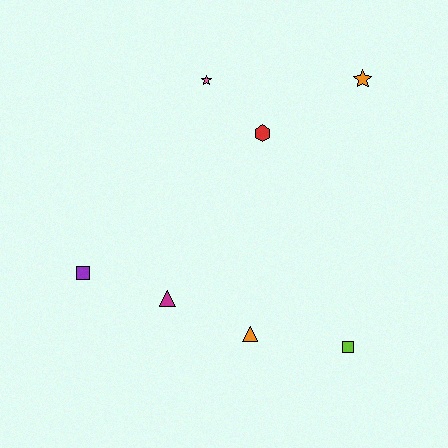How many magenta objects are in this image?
There is 1 magenta object.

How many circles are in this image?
There are no circles.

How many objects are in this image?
There are 7 objects.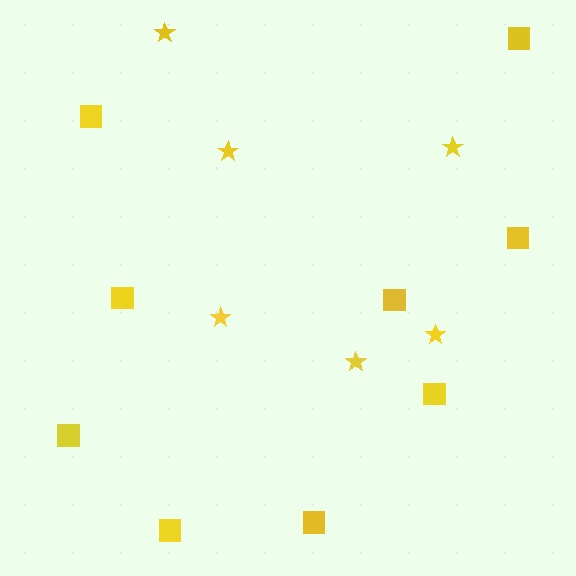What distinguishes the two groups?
There are 2 groups: one group of squares (9) and one group of stars (6).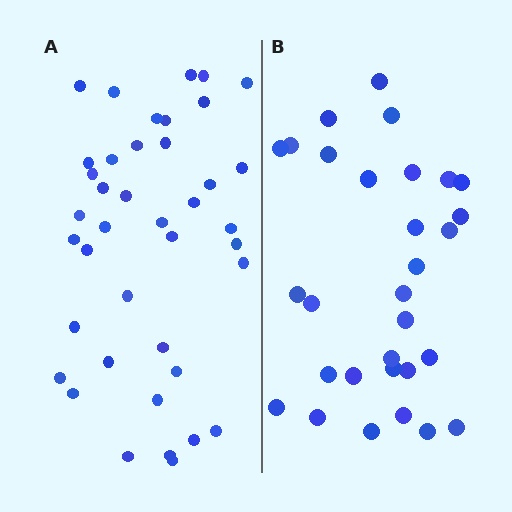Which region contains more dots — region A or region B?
Region A (the left region) has more dots.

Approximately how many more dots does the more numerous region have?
Region A has roughly 10 or so more dots than region B.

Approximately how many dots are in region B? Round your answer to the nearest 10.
About 30 dots.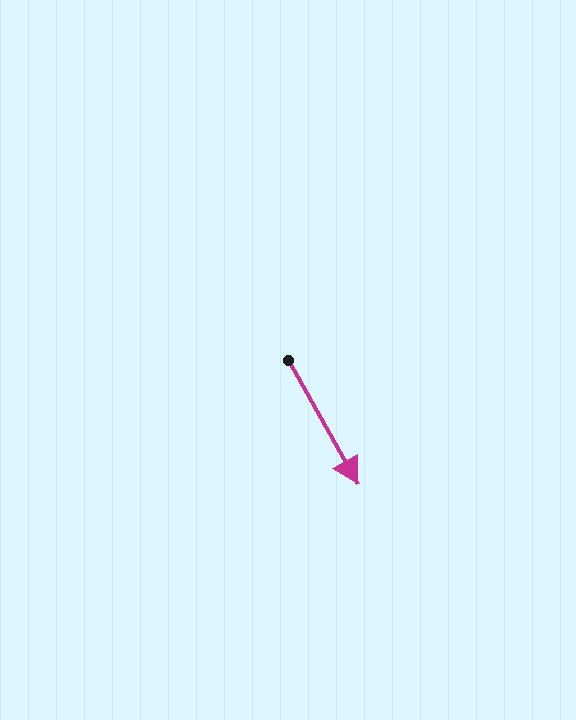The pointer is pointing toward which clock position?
Roughly 5 o'clock.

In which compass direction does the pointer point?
Southeast.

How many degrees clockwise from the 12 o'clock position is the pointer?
Approximately 151 degrees.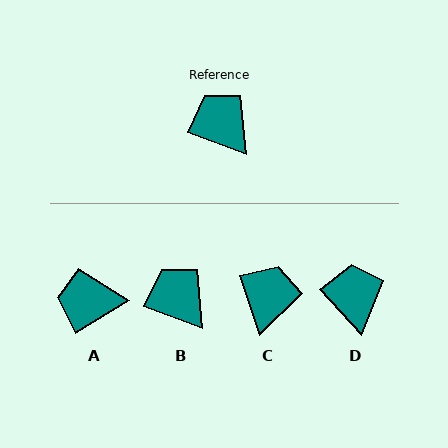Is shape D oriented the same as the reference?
No, it is off by about 27 degrees.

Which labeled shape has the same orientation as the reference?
B.